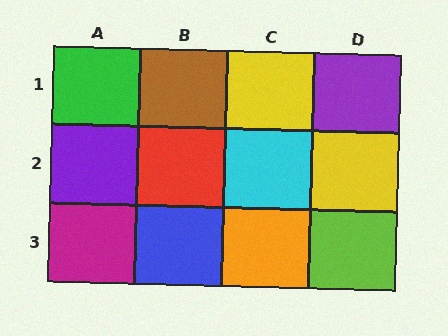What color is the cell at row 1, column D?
Purple.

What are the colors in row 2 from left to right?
Purple, red, cyan, yellow.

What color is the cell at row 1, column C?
Yellow.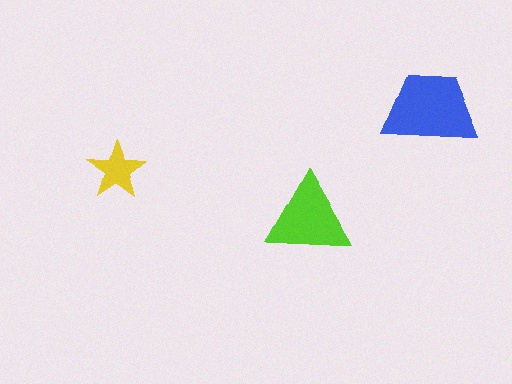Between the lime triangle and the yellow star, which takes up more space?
The lime triangle.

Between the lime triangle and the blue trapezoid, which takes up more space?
The blue trapezoid.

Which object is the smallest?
The yellow star.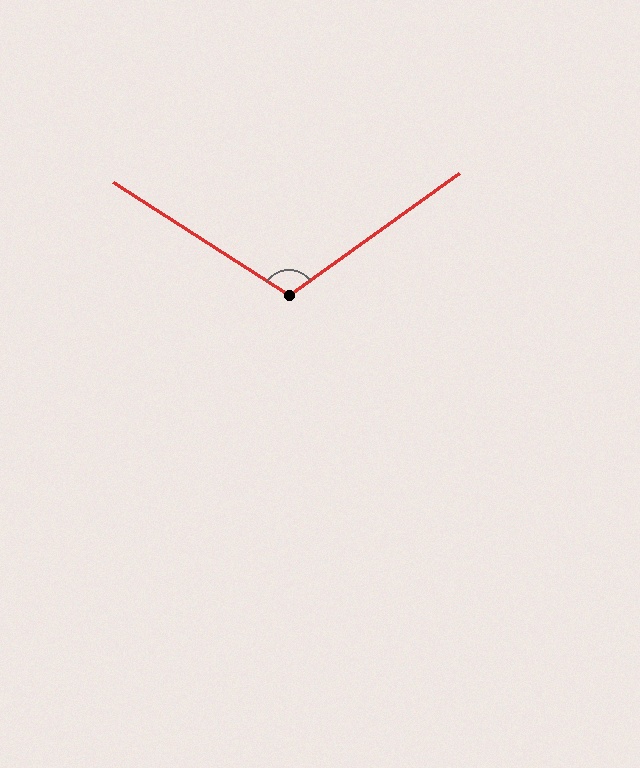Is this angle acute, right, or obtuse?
It is obtuse.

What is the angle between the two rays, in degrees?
Approximately 112 degrees.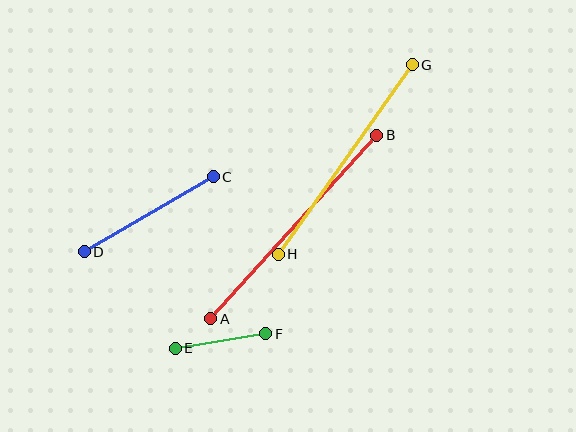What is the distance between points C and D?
The distance is approximately 149 pixels.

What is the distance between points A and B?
The distance is approximately 247 pixels.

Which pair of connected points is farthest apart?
Points A and B are farthest apart.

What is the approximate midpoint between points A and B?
The midpoint is at approximately (294, 227) pixels.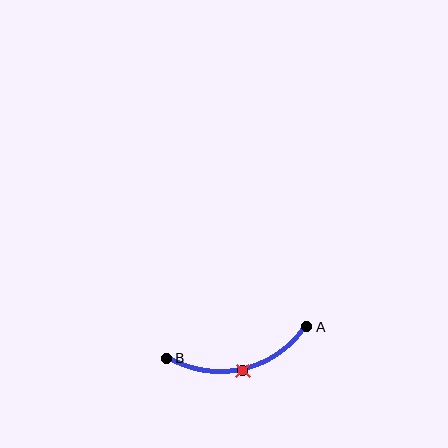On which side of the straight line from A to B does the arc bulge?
The arc bulges below the straight line connecting A and B.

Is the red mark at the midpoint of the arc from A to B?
Yes. The red mark lies on the arc at equal arc-length from both A and B — it is the arc midpoint.